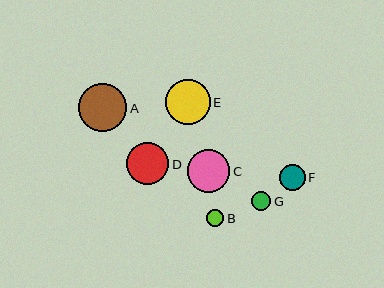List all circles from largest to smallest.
From largest to smallest: A, E, C, D, F, G, B.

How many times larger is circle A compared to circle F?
Circle A is approximately 1.9 times the size of circle F.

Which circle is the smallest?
Circle B is the smallest with a size of approximately 17 pixels.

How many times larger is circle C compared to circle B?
Circle C is approximately 2.5 times the size of circle B.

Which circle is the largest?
Circle A is the largest with a size of approximately 48 pixels.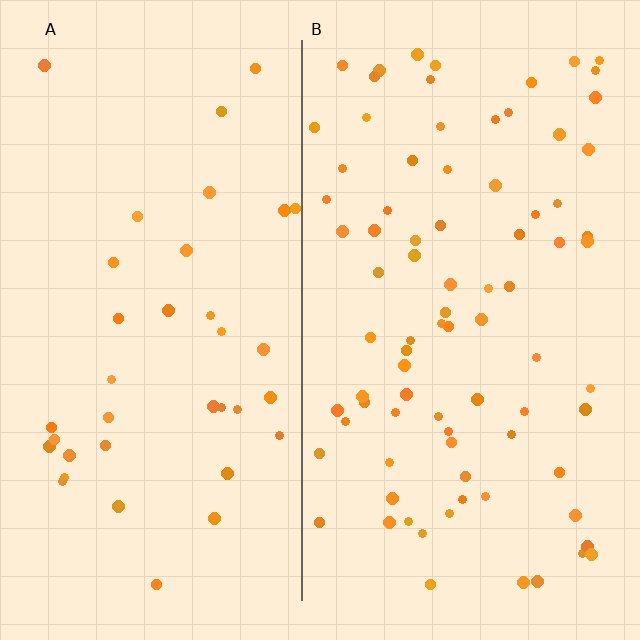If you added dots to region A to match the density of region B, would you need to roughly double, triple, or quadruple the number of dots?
Approximately double.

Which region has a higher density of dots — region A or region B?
B (the right).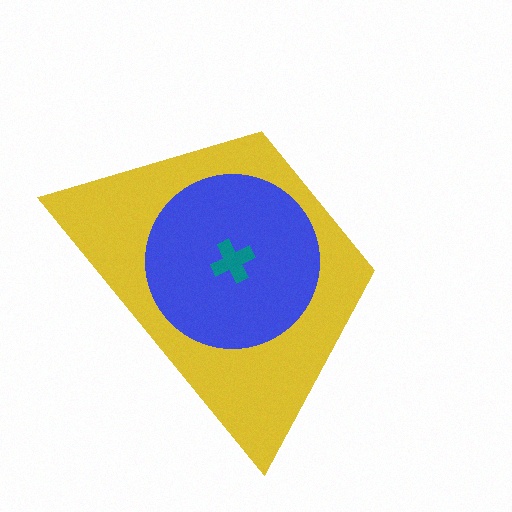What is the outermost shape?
The yellow trapezoid.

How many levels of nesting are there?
3.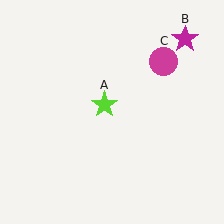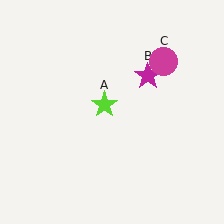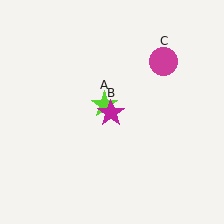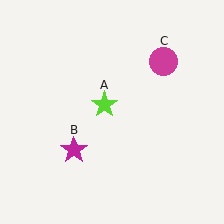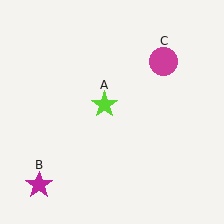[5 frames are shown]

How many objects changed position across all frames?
1 object changed position: magenta star (object B).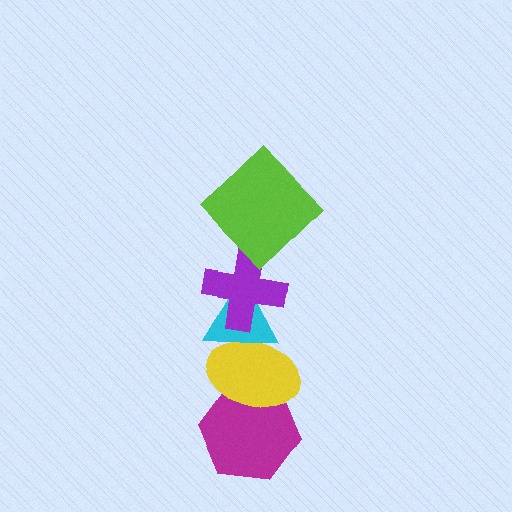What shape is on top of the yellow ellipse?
The cyan triangle is on top of the yellow ellipse.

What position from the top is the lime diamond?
The lime diamond is 1st from the top.